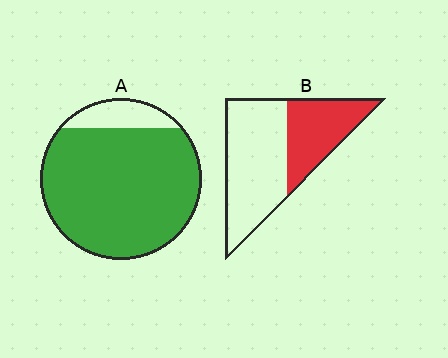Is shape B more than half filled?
No.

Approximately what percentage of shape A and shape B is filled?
A is approximately 85% and B is approximately 40%.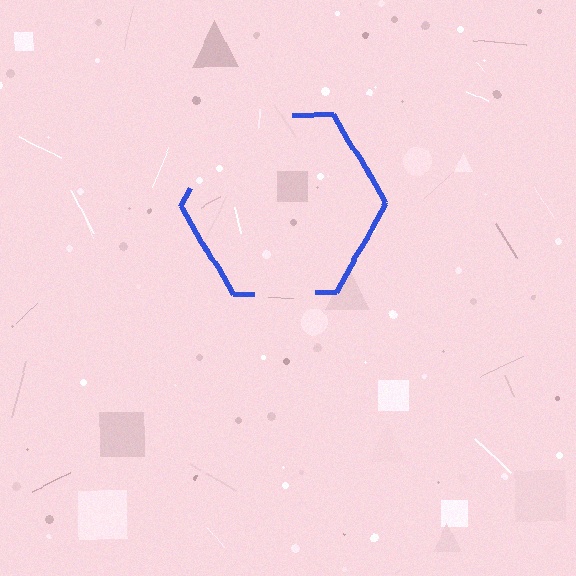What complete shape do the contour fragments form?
The contour fragments form a hexagon.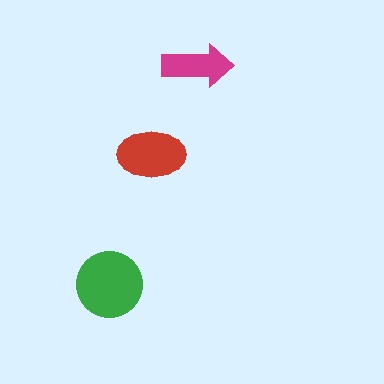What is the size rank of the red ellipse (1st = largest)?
2nd.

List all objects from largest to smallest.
The green circle, the red ellipse, the magenta arrow.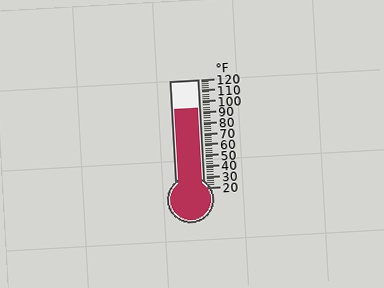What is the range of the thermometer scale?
The thermometer scale ranges from 20°F to 120°F.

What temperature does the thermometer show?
The thermometer shows approximately 94°F.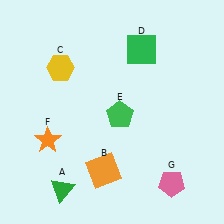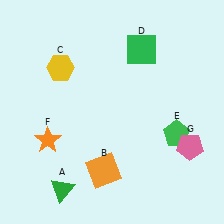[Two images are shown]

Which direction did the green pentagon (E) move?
The green pentagon (E) moved right.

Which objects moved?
The objects that moved are: the green pentagon (E), the pink pentagon (G).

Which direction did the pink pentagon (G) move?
The pink pentagon (G) moved up.